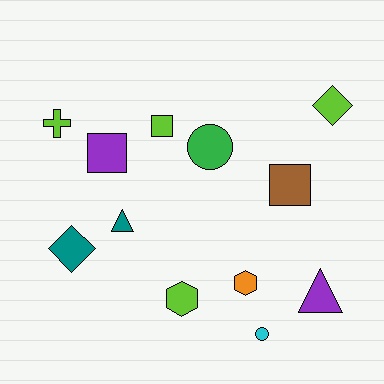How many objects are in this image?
There are 12 objects.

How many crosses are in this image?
There is 1 cross.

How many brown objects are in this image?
There is 1 brown object.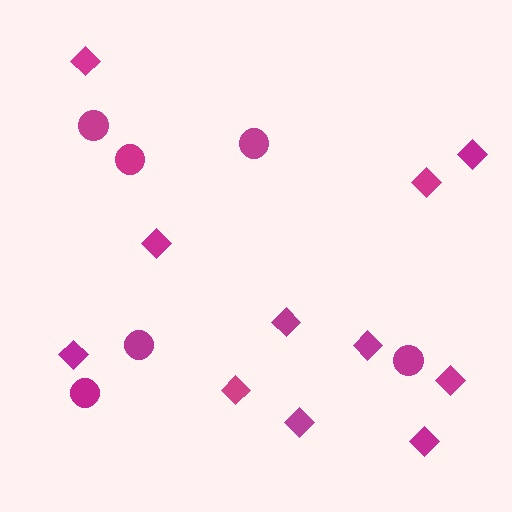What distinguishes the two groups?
There are 2 groups: one group of diamonds (11) and one group of circles (6).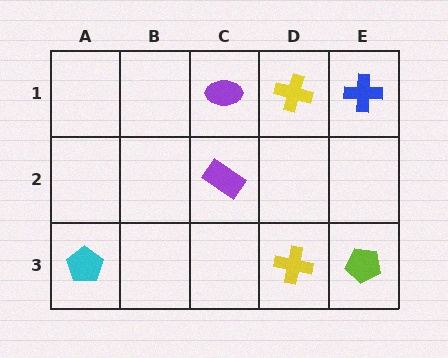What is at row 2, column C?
A purple rectangle.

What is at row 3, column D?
A yellow cross.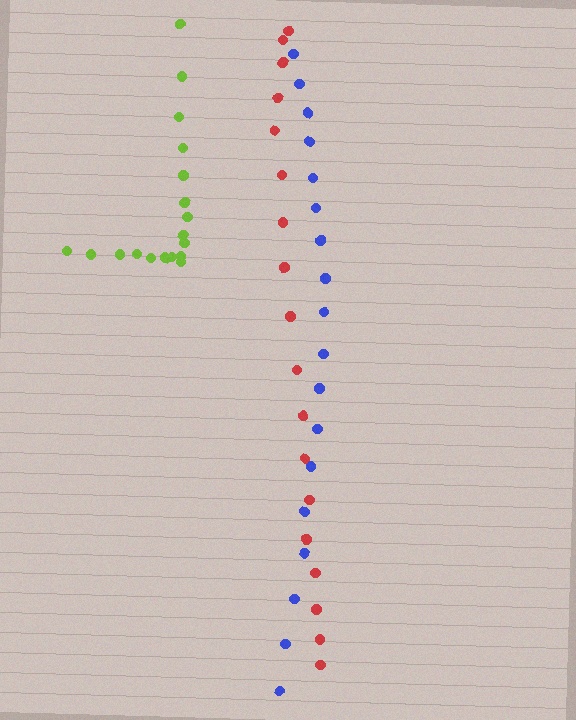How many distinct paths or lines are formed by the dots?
There are 3 distinct paths.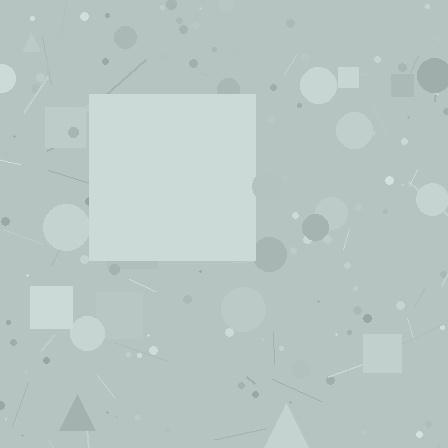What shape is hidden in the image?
A square is hidden in the image.